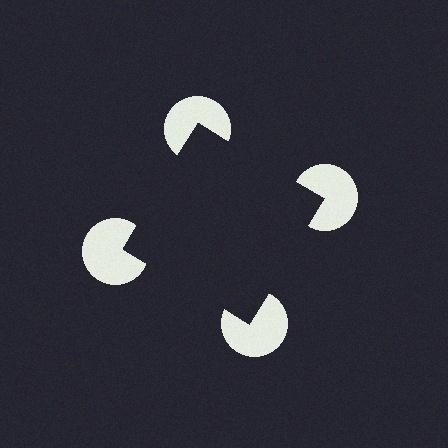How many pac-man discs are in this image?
There are 4 — one at each vertex of the illusory square.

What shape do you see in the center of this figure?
An illusory square — its edges are inferred from the aligned wedge cuts in the pac-man discs, not physically drawn.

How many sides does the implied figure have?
4 sides.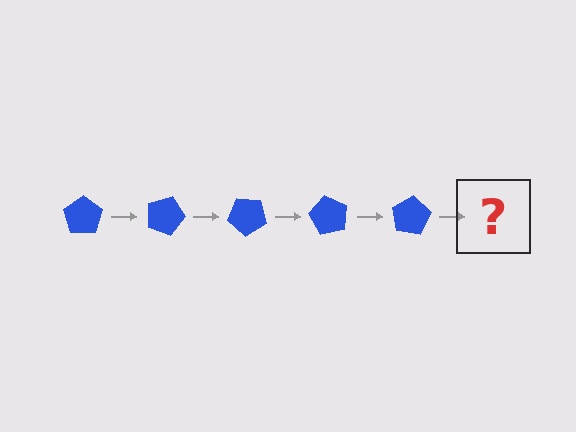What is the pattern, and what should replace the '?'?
The pattern is that the pentagon rotates 20 degrees each step. The '?' should be a blue pentagon rotated 100 degrees.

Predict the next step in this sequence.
The next step is a blue pentagon rotated 100 degrees.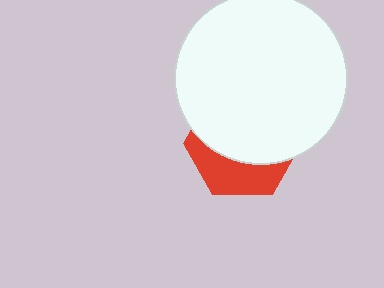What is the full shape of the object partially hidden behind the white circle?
The partially hidden object is a red hexagon.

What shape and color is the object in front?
The object in front is a white circle.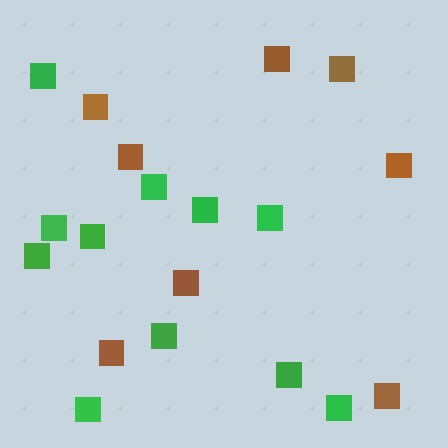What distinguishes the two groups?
There are 2 groups: one group of brown squares (8) and one group of green squares (11).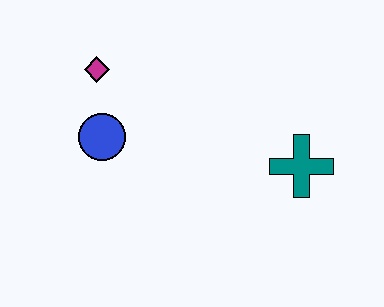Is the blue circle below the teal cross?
No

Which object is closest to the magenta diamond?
The blue circle is closest to the magenta diamond.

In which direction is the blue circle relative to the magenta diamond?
The blue circle is below the magenta diamond.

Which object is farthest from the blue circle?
The teal cross is farthest from the blue circle.